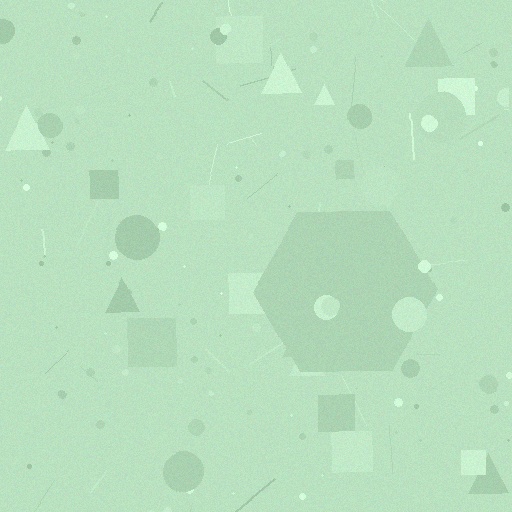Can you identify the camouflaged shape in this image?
The camouflaged shape is a hexagon.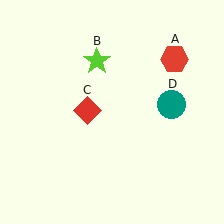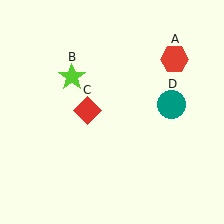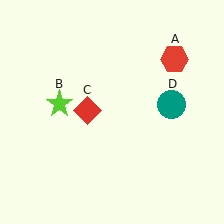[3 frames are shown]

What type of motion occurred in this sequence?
The lime star (object B) rotated counterclockwise around the center of the scene.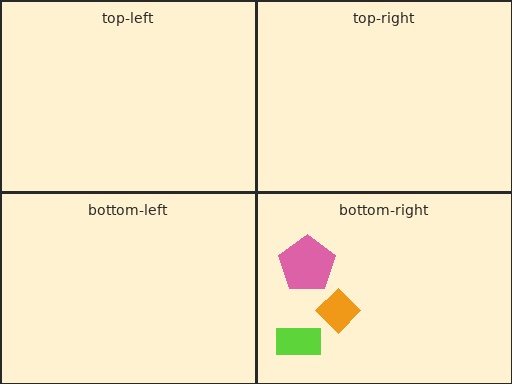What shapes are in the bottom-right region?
The orange diamond, the lime rectangle, the pink pentagon.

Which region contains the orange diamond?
The bottom-right region.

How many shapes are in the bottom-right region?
3.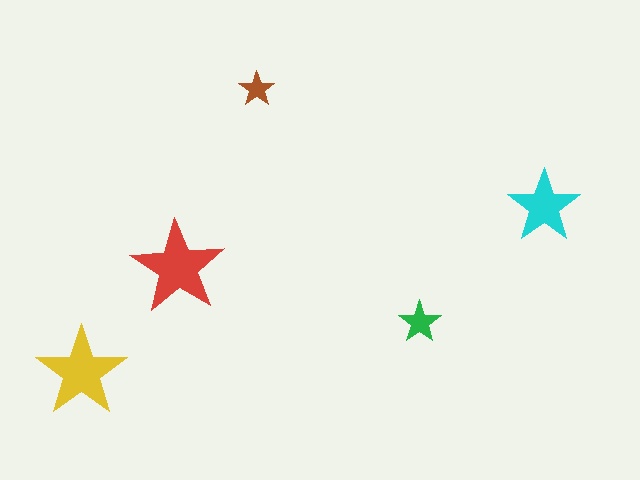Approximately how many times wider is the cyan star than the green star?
About 1.5 times wider.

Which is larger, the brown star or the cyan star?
The cyan one.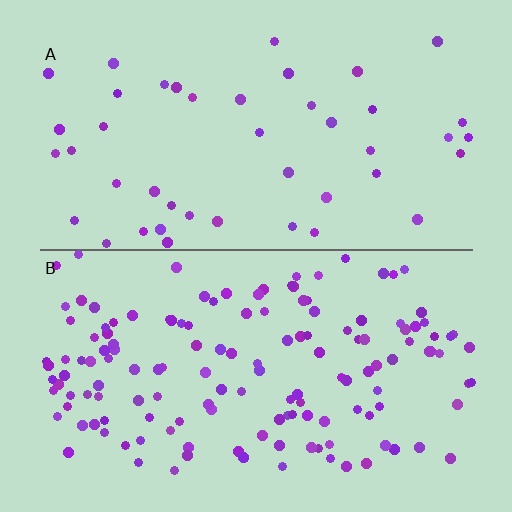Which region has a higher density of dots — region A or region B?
B (the bottom).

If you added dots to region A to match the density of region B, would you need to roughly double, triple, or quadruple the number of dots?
Approximately triple.